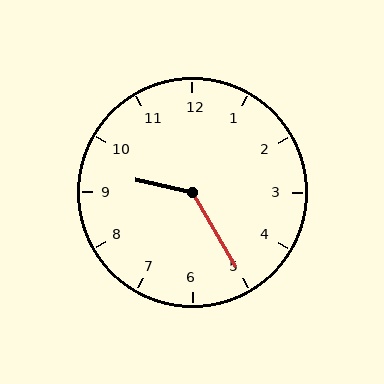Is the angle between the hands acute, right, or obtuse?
It is obtuse.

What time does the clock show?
9:25.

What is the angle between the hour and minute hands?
Approximately 132 degrees.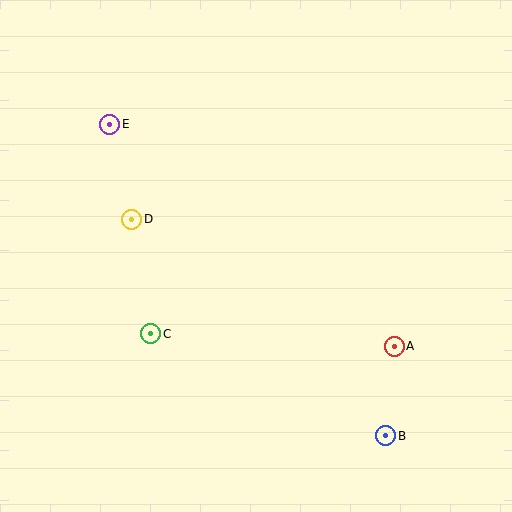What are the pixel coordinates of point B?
Point B is at (386, 436).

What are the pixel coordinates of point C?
Point C is at (151, 334).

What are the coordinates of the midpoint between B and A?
The midpoint between B and A is at (390, 391).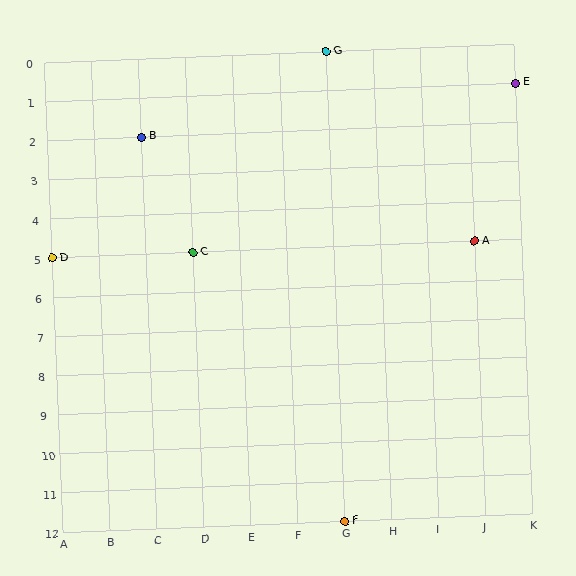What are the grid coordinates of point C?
Point C is at grid coordinates (D, 5).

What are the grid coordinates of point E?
Point E is at grid coordinates (K, 1).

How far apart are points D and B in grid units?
Points D and B are 2 columns and 3 rows apart (about 3.6 grid units diagonally).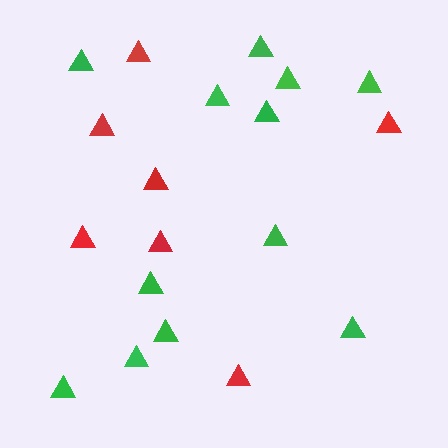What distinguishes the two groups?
There are 2 groups: one group of green triangles (12) and one group of red triangles (7).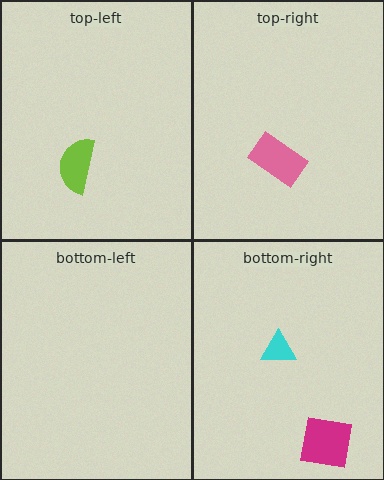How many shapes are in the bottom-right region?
2.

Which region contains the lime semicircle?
The top-left region.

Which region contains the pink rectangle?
The top-right region.